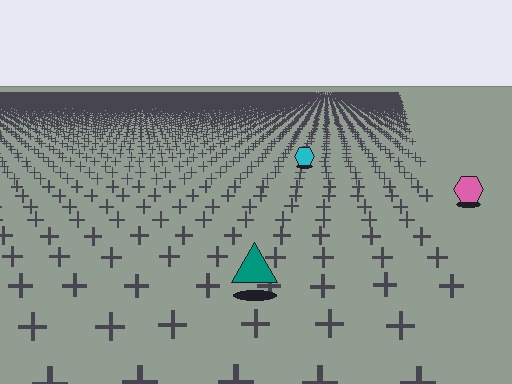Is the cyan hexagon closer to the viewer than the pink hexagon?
No. The pink hexagon is closer — you can tell from the texture gradient: the ground texture is coarser near it.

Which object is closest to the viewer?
The teal triangle is closest. The texture marks near it are larger and more spread out.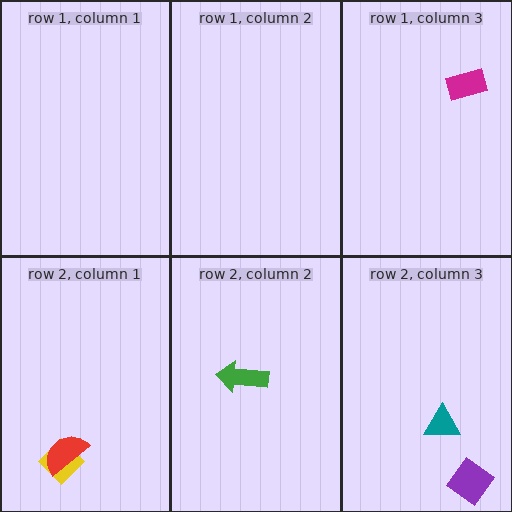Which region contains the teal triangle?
The row 2, column 3 region.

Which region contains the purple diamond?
The row 2, column 3 region.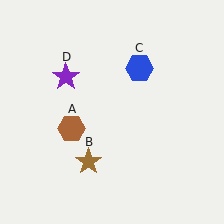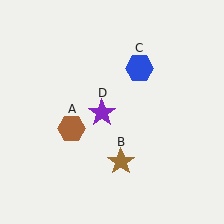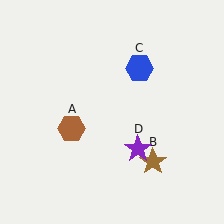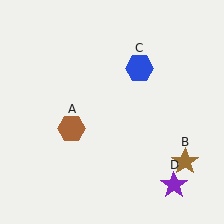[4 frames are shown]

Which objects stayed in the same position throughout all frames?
Brown hexagon (object A) and blue hexagon (object C) remained stationary.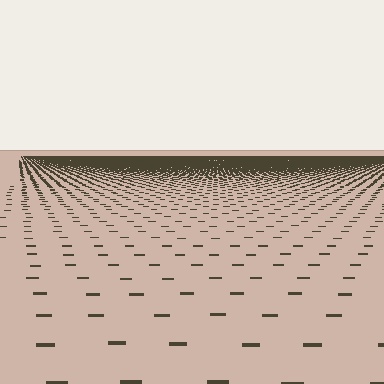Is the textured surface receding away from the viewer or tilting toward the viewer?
The surface is receding away from the viewer. Texture elements get smaller and denser toward the top.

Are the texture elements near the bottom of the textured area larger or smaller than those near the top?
Larger. Near the bottom, elements are closer to the viewer and appear at a bigger on-screen size.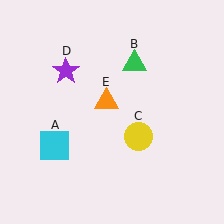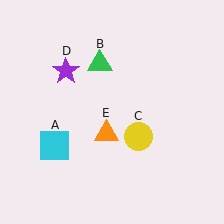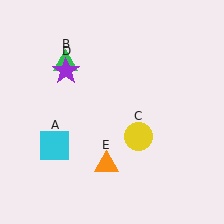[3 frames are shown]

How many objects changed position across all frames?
2 objects changed position: green triangle (object B), orange triangle (object E).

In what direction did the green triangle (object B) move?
The green triangle (object B) moved left.